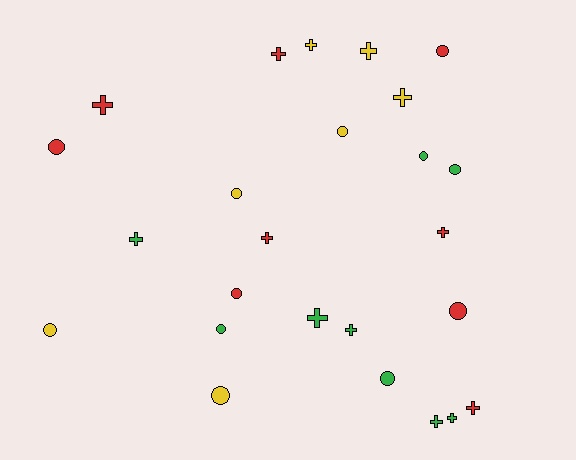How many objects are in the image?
There are 25 objects.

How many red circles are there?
There are 4 red circles.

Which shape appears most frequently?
Cross, with 13 objects.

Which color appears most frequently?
Green, with 9 objects.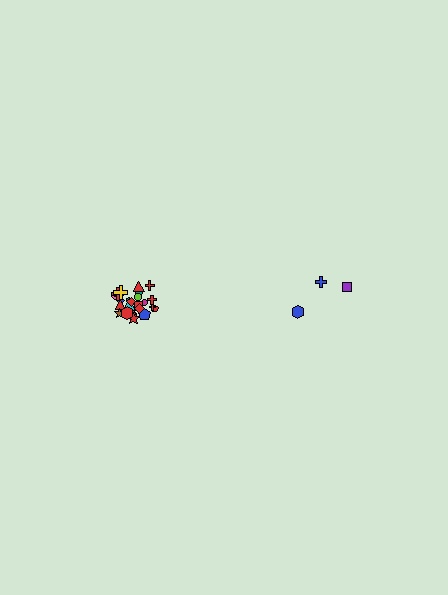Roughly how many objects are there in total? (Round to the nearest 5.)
Roughly 30 objects in total.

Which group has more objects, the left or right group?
The left group.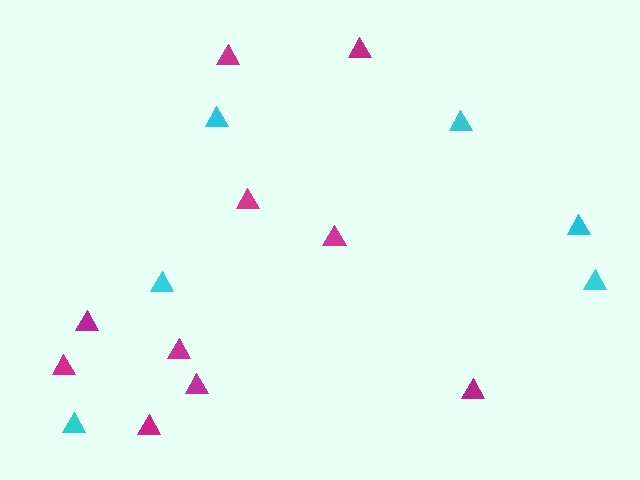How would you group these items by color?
There are 2 groups: one group of cyan triangles (6) and one group of magenta triangles (10).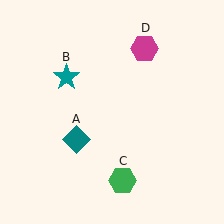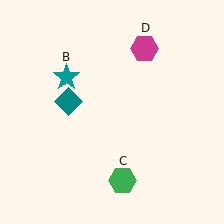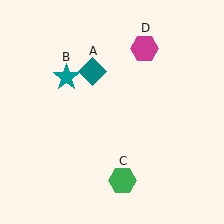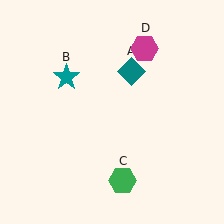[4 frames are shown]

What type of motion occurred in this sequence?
The teal diamond (object A) rotated clockwise around the center of the scene.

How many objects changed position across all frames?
1 object changed position: teal diamond (object A).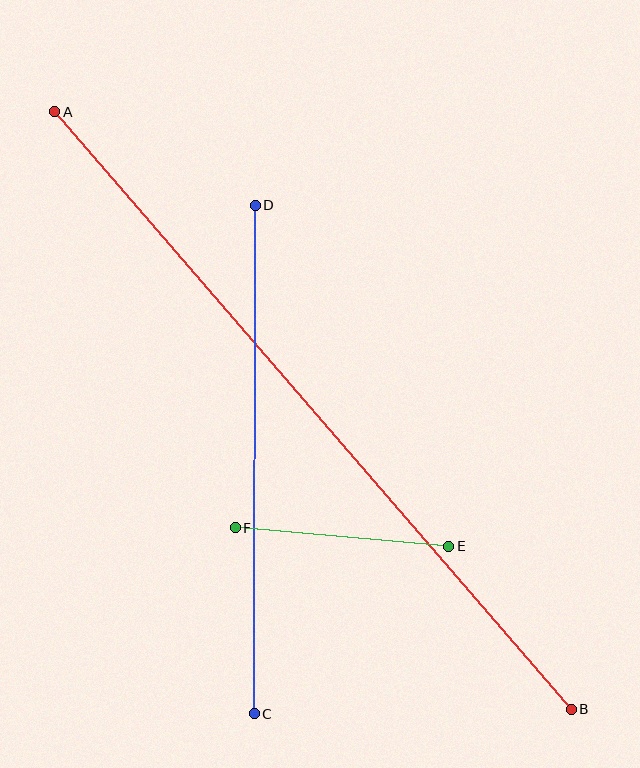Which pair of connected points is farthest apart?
Points A and B are farthest apart.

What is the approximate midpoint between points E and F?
The midpoint is at approximately (342, 537) pixels.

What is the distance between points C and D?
The distance is approximately 508 pixels.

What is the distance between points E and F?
The distance is approximately 214 pixels.